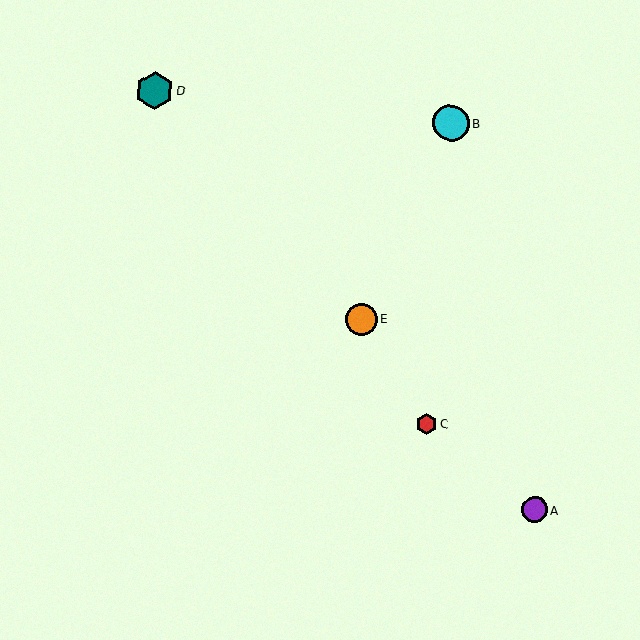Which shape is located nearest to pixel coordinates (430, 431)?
The red hexagon (labeled C) at (426, 424) is nearest to that location.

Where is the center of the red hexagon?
The center of the red hexagon is at (426, 424).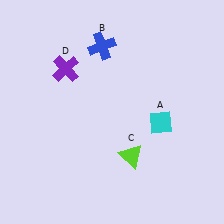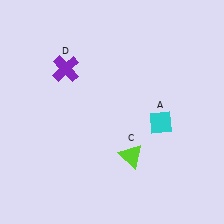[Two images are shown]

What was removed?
The blue cross (B) was removed in Image 2.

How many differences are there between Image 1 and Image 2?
There is 1 difference between the two images.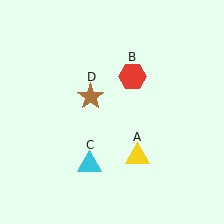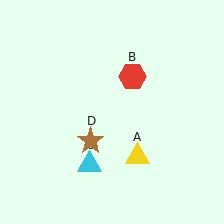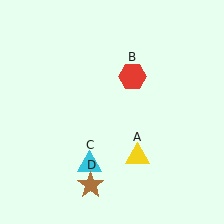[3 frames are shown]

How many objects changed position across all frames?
1 object changed position: brown star (object D).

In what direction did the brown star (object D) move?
The brown star (object D) moved down.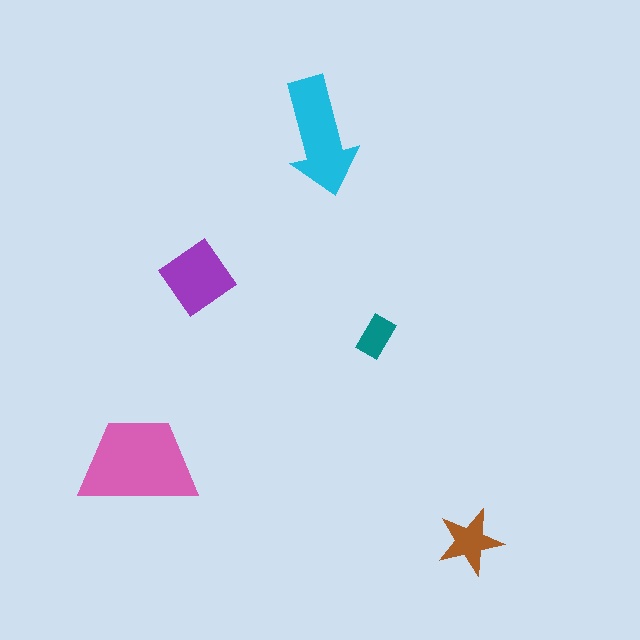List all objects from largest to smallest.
The pink trapezoid, the cyan arrow, the purple diamond, the brown star, the teal rectangle.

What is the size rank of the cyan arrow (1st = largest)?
2nd.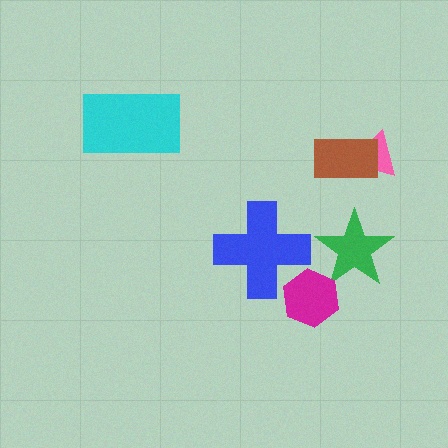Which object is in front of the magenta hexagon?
The blue cross is in front of the magenta hexagon.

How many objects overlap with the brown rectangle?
1 object overlaps with the brown rectangle.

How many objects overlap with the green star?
0 objects overlap with the green star.